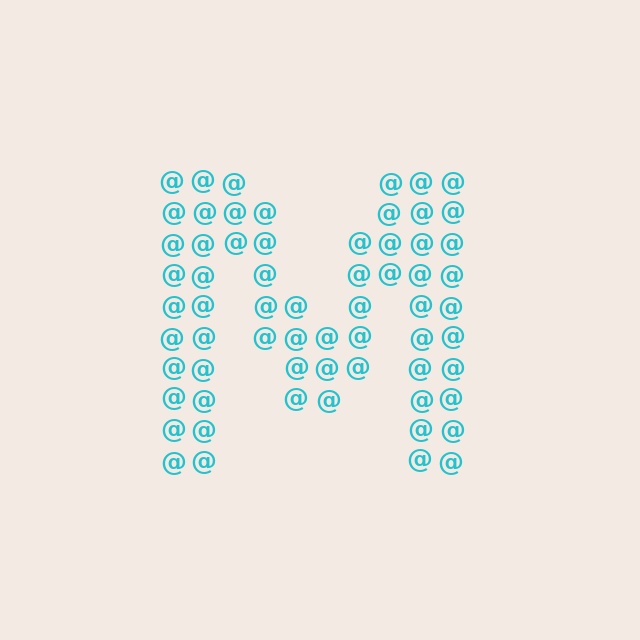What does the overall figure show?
The overall figure shows the letter M.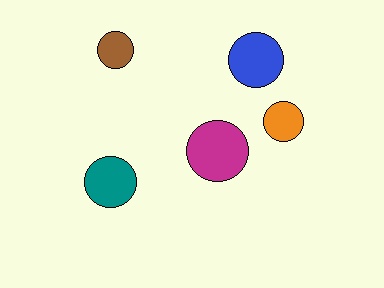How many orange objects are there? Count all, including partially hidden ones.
There is 1 orange object.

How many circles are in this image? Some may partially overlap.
There are 5 circles.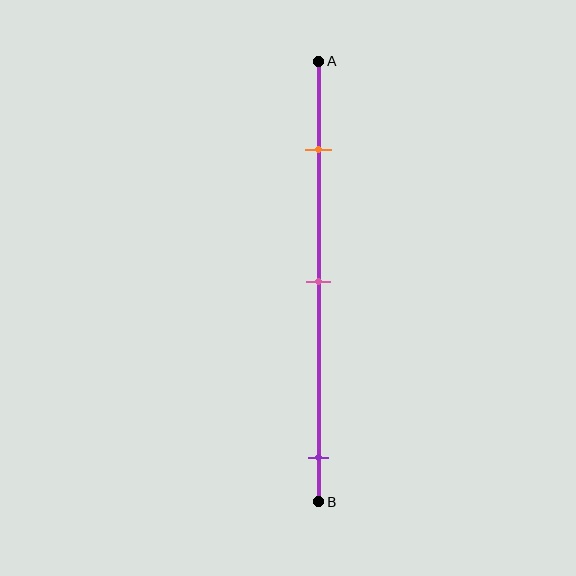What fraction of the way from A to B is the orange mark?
The orange mark is approximately 20% (0.2) of the way from A to B.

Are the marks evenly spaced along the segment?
No, the marks are not evenly spaced.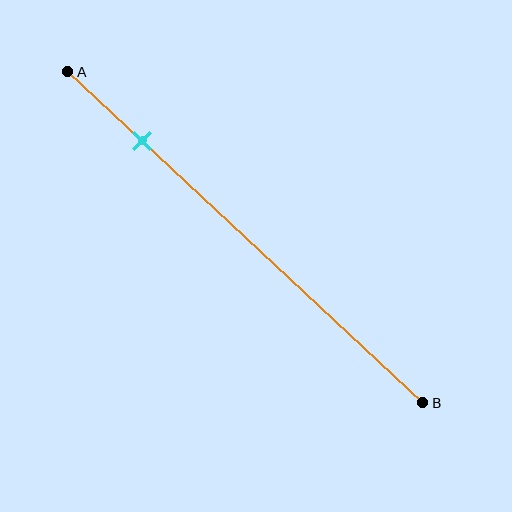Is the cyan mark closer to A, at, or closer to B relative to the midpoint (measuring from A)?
The cyan mark is closer to point A than the midpoint of segment AB.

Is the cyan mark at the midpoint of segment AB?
No, the mark is at about 20% from A, not at the 50% midpoint.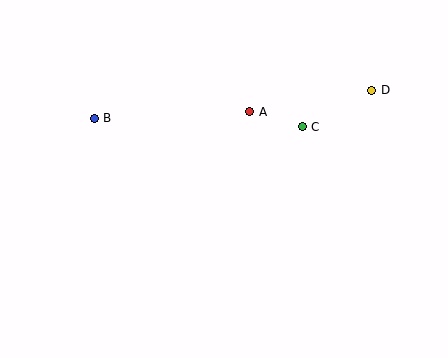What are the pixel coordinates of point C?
Point C is at (302, 127).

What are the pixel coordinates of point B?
Point B is at (94, 119).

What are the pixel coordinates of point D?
Point D is at (372, 90).